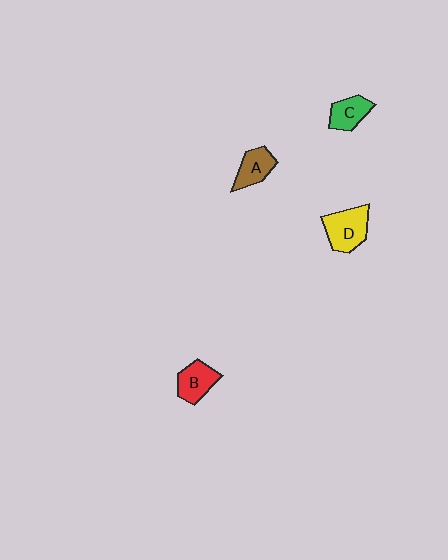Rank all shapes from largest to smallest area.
From largest to smallest: D (yellow), B (red), A (brown), C (green).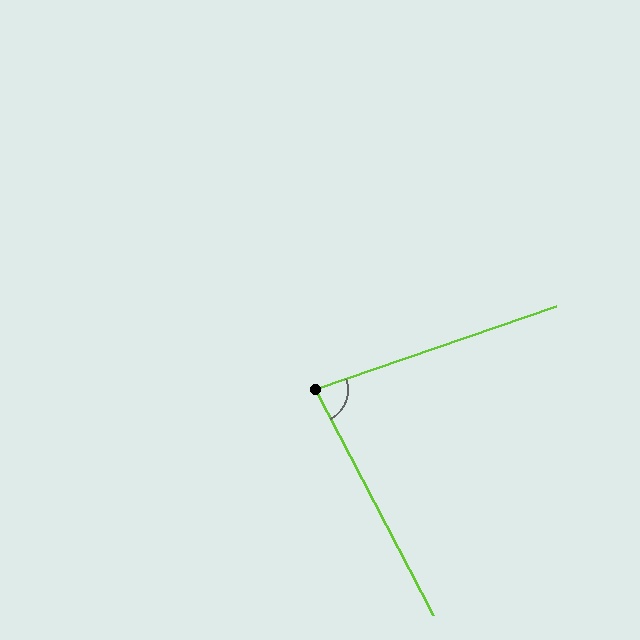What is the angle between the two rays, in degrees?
Approximately 81 degrees.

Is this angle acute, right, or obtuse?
It is acute.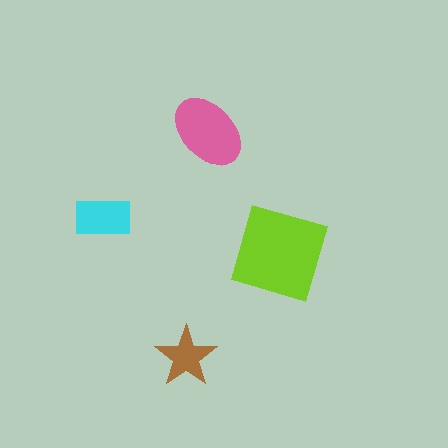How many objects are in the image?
There are 4 objects in the image.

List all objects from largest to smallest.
The lime square, the pink ellipse, the cyan rectangle, the brown star.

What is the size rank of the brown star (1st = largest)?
4th.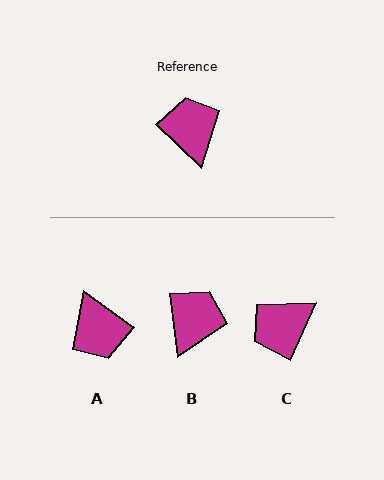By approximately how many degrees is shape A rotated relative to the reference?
Approximately 173 degrees clockwise.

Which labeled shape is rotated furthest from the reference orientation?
A, about 173 degrees away.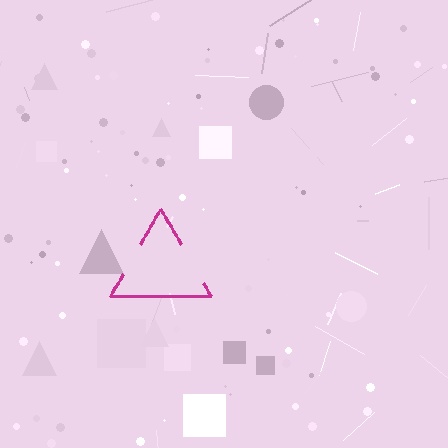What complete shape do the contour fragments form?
The contour fragments form a triangle.